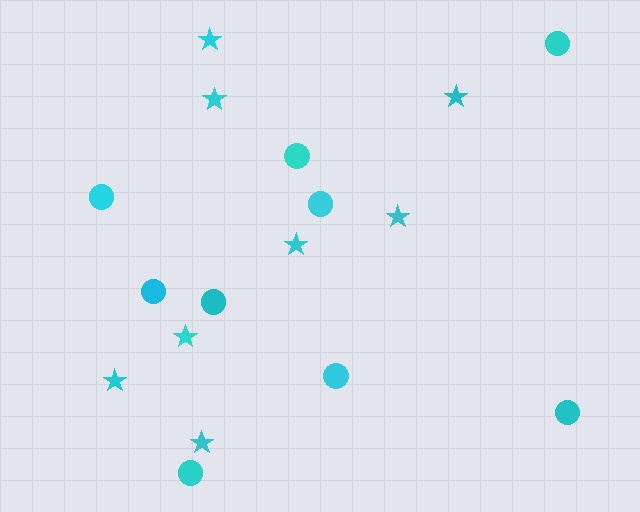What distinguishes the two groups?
There are 2 groups: one group of stars (8) and one group of circles (9).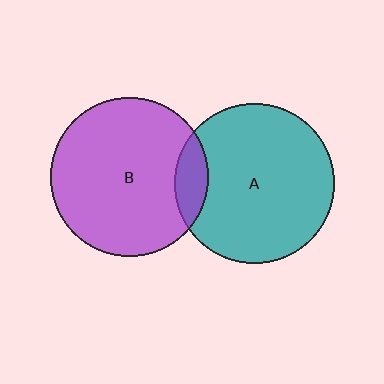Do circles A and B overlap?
Yes.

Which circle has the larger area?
Circle A (teal).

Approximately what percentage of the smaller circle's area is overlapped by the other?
Approximately 10%.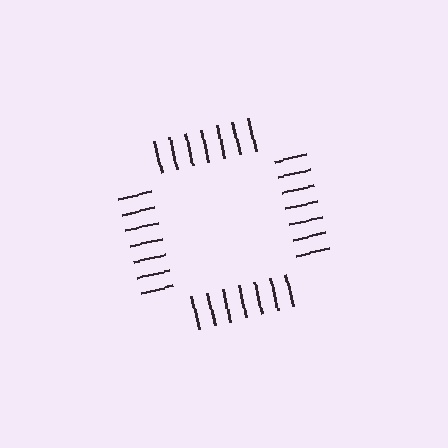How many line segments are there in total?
28 — 7 along each of the 4 edges.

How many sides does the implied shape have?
4 sides — the line-ends trace a square.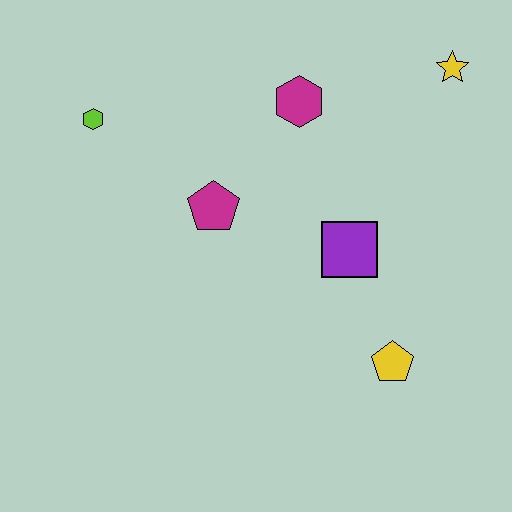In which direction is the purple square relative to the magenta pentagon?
The purple square is to the right of the magenta pentagon.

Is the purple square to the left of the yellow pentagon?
Yes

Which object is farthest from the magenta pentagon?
The yellow star is farthest from the magenta pentagon.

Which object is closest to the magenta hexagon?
The magenta pentagon is closest to the magenta hexagon.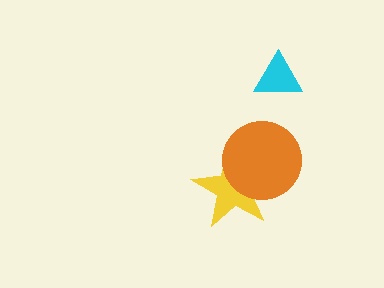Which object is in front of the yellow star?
The orange circle is in front of the yellow star.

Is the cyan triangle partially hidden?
No, no other shape covers it.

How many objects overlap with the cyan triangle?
0 objects overlap with the cyan triangle.